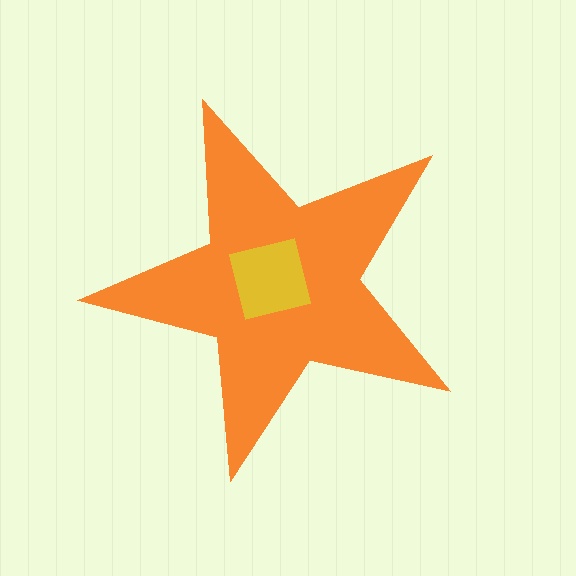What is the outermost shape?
The orange star.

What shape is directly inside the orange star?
The yellow square.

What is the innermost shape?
The yellow square.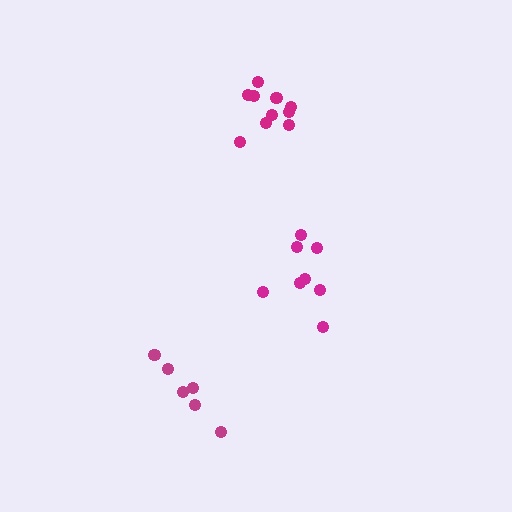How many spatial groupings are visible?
There are 3 spatial groupings.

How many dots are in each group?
Group 1: 8 dots, Group 2: 6 dots, Group 3: 10 dots (24 total).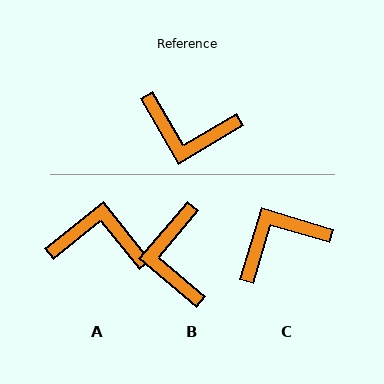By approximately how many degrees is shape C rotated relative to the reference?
Approximately 137 degrees clockwise.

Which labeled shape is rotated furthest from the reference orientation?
A, about 172 degrees away.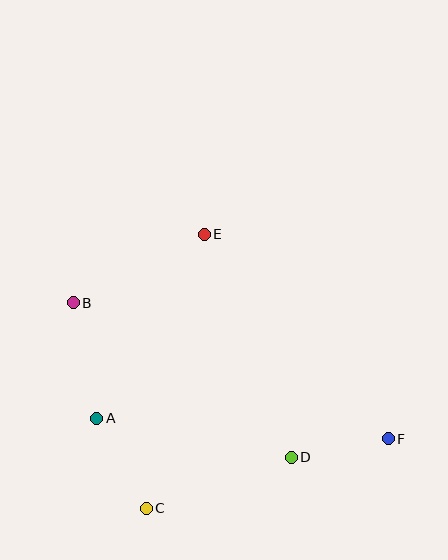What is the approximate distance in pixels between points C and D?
The distance between C and D is approximately 154 pixels.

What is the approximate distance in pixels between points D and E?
The distance between D and E is approximately 240 pixels.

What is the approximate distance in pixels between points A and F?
The distance between A and F is approximately 292 pixels.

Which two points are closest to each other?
Points D and F are closest to each other.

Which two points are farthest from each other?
Points B and F are farthest from each other.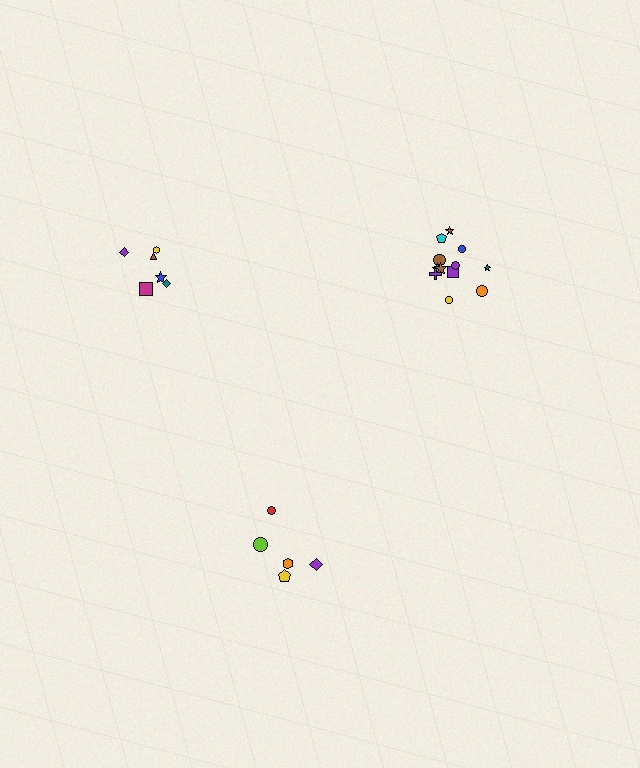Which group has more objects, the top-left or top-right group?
The top-right group.